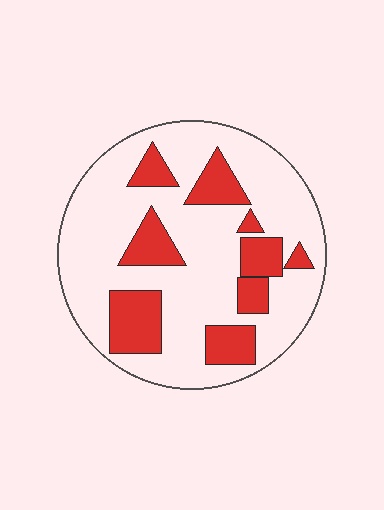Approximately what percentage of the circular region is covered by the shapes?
Approximately 25%.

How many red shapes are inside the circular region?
9.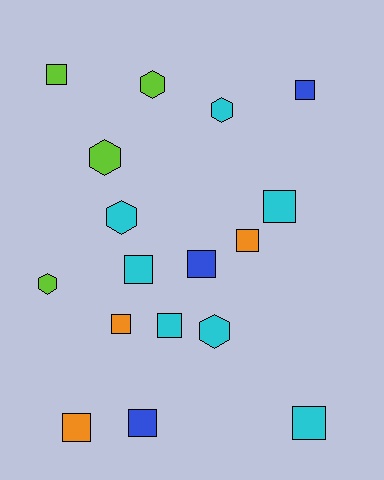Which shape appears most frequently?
Square, with 11 objects.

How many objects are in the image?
There are 17 objects.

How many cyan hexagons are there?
There are 3 cyan hexagons.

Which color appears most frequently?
Cyan, with 7 objects.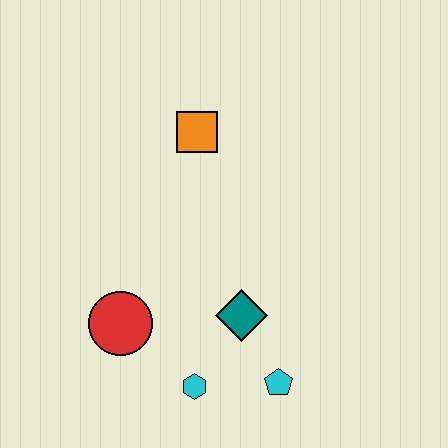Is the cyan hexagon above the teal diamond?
No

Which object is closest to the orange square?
The teal diamond is closest to the orange square.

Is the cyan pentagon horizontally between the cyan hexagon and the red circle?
No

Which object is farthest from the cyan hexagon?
The orange square is farthest from the cyan hexagon.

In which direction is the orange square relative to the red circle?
The orange square is above the red circle.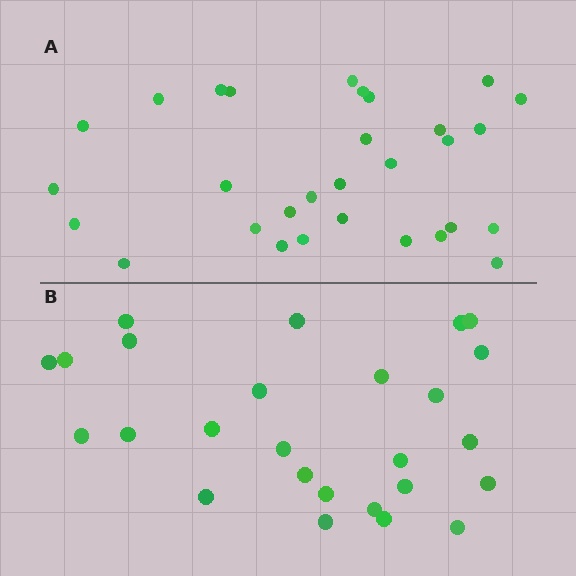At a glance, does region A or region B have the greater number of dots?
Region A (the top region) has more dots.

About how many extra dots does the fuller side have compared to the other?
Region A has about 4 more dots than region B.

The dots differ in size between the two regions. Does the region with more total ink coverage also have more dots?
No. Region B has more total ink coverage because its dots are larger, but region A actually contains more individual dots. Total area can be misleading — the number of items is what matters here.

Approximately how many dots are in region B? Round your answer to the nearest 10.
About 30 dots. (The exact count is 26, which rounds to 30.)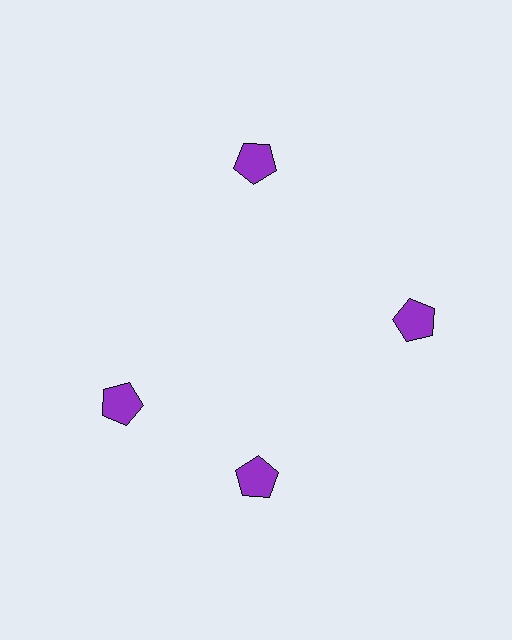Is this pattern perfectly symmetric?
No. The 4 purple pentagons are arranged in a ring, but one element near the 9 o'clock position is rotated out of alignment along the ring, breaking the 4-fold rotational symmetry.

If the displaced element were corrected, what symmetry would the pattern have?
It would have 4-fold rotational symmetry — the pattern would map onto itself every 90 degrees.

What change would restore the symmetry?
The symmetry would be restored by rotating it back into even spacing with its neighbors so that all 4 pentagons sit at equal angles and equal distance from the center.